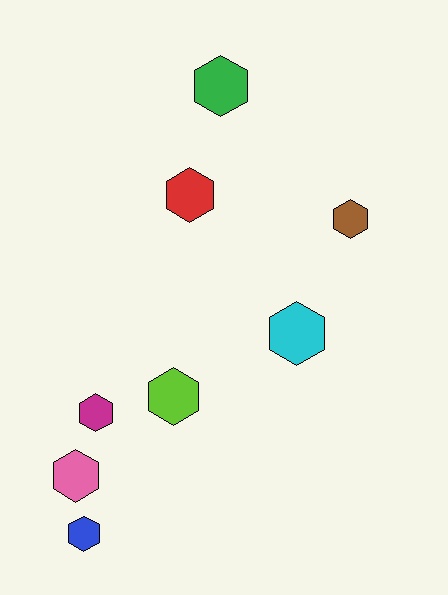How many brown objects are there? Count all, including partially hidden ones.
There is 1 brown object.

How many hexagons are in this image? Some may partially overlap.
There are 8 hexagons.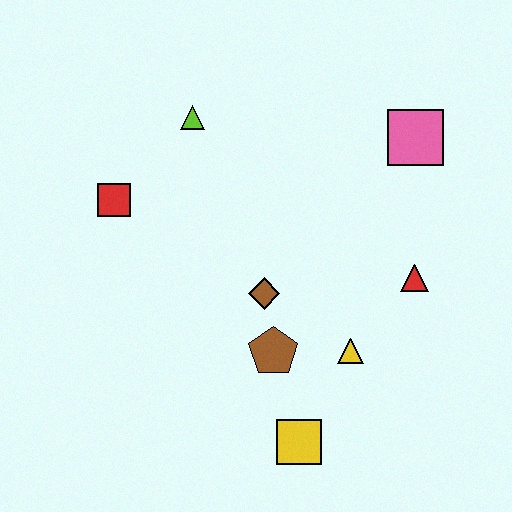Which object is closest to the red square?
The lime triangle is closest to the red square.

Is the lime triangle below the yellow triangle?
No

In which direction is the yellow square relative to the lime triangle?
The yellow square is below the lime triangle.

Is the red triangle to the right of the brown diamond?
Yes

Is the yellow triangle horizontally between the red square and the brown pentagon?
No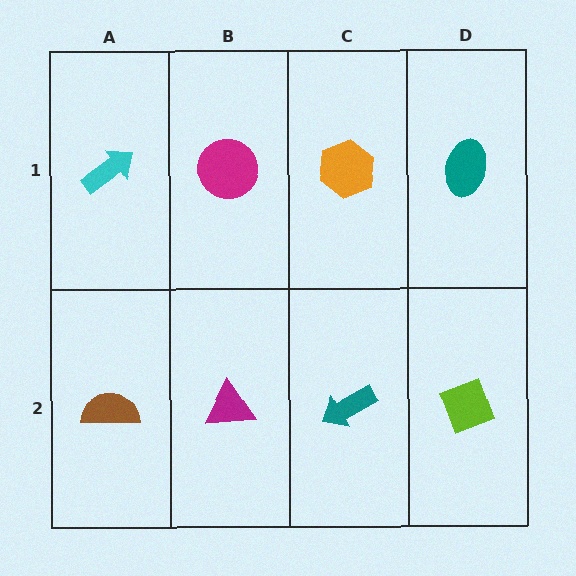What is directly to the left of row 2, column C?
A magenta triangle.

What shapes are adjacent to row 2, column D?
A teal ellipse (row 1, column D), a teal arrow (row 2, column C).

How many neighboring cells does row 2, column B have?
3.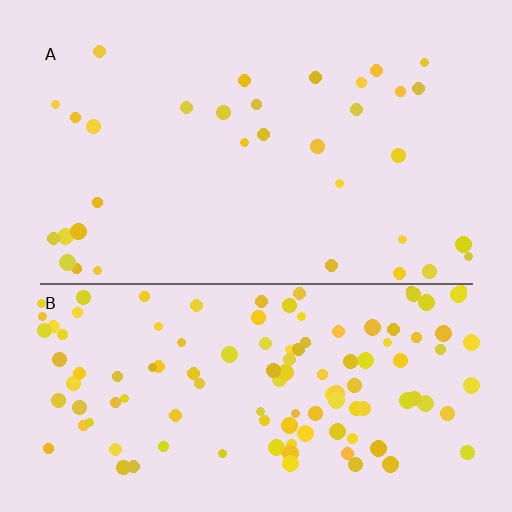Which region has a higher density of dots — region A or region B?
B (the bottom).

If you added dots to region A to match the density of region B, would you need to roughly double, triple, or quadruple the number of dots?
Approximately quadruple.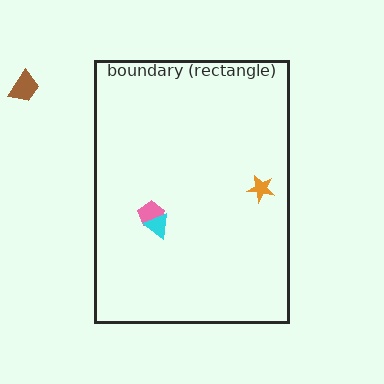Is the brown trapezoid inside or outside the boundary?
Outside.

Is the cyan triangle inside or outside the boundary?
Inside.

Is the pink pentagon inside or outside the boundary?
Inside.